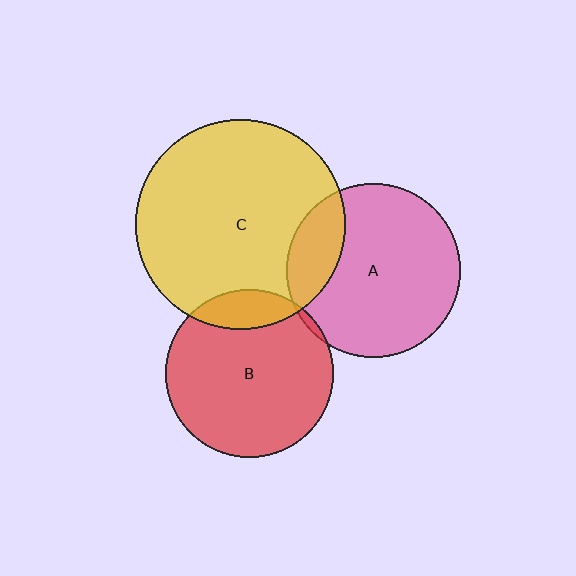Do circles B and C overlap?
Yes.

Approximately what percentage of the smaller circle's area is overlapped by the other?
Approximately 15%.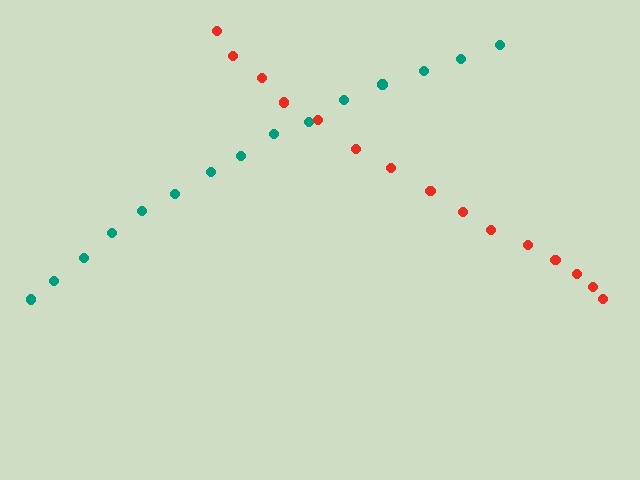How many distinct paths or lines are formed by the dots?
There are 2 distinct paths.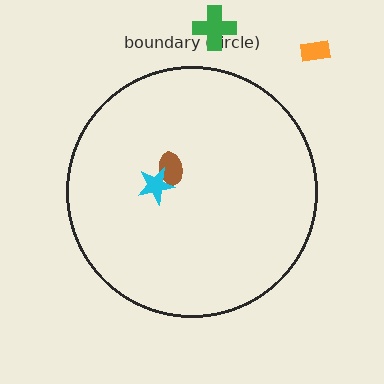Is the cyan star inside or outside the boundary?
Inside.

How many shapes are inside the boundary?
2 inside, 2 outside.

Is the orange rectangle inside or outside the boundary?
Outside.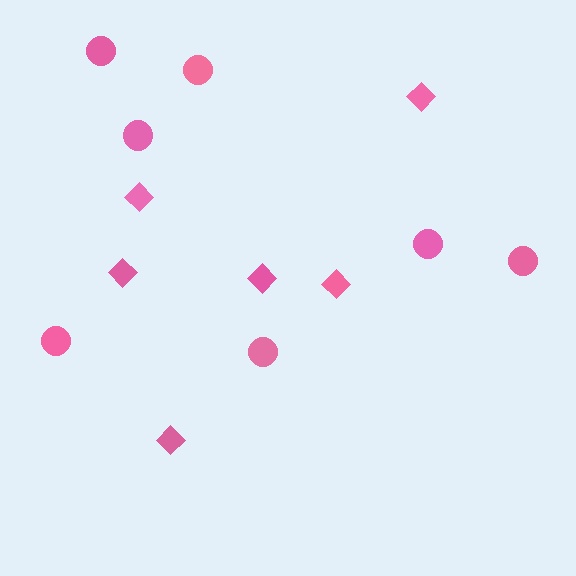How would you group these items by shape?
There are 2 groups: one group of diamonds (6) and one group of circles (7).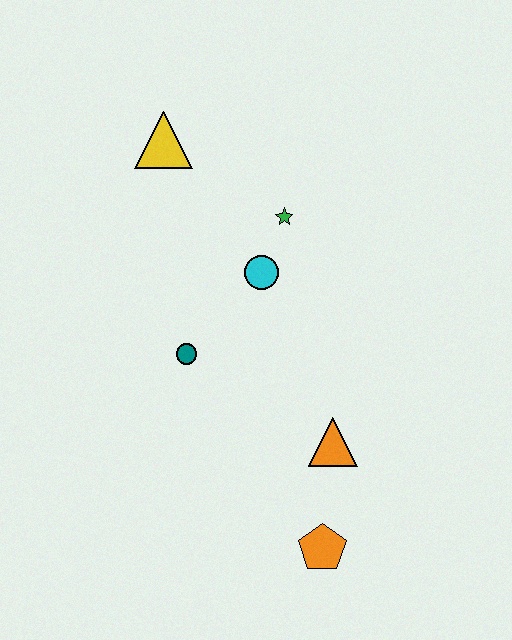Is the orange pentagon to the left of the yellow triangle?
No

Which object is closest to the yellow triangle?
The green star is closest to the yellow triangle.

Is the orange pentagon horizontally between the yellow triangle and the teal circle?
No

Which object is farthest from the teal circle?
The orange pentagon is farthest from the teal circle.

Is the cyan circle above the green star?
No